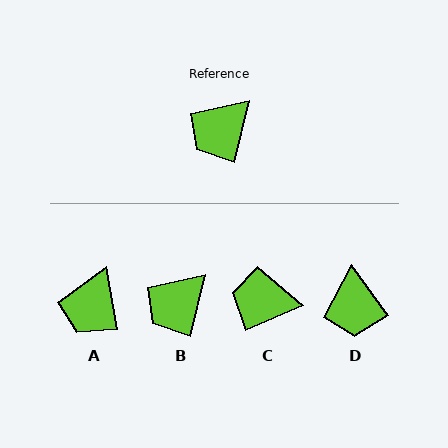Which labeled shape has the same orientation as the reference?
B.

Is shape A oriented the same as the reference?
No, it is off by about 23 degrees.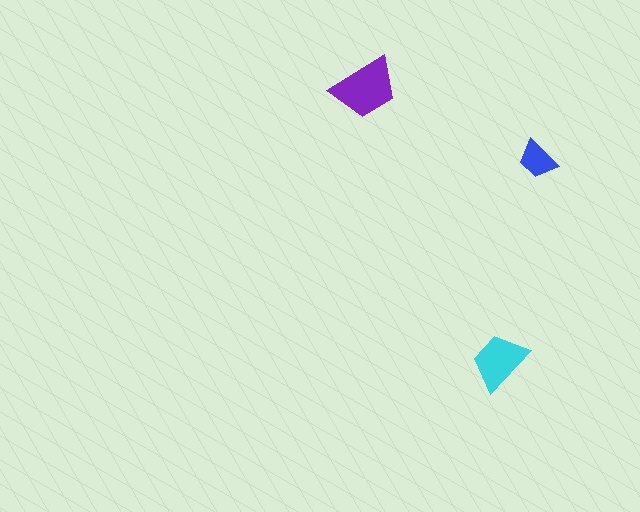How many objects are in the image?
There are 3 objects in the image.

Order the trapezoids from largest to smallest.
the purple one, the cyan one, the blue one.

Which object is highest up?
The purple trapezoid is topmost.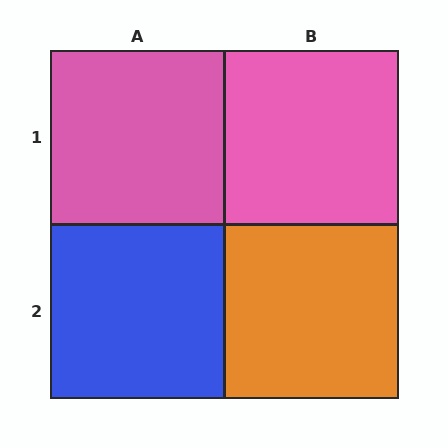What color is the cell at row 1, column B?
Pink.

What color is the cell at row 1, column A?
Pink.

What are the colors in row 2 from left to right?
Blue, orange.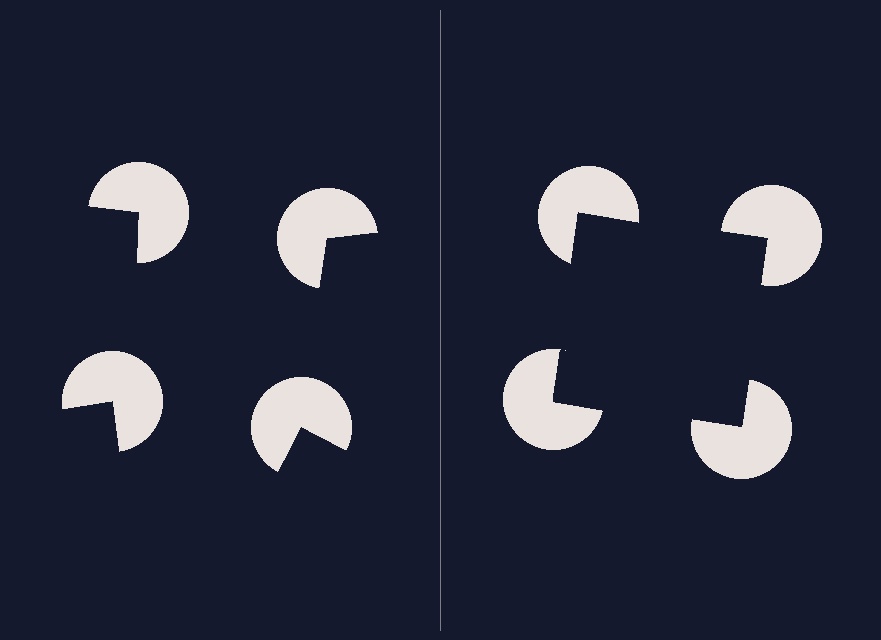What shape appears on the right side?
An illusory square.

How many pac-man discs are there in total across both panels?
8 — 4 on each side.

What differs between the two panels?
The pac-man discs are positioned identically on both sides; only the wedge orientations differ. On the right they align to a square; on the left they are misaligned.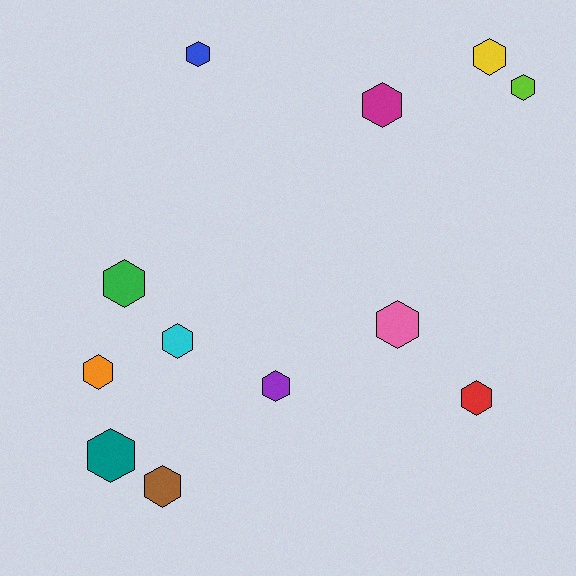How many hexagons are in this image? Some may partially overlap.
There are 12 hexagons.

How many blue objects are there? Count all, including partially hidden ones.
There is 1 blue object.